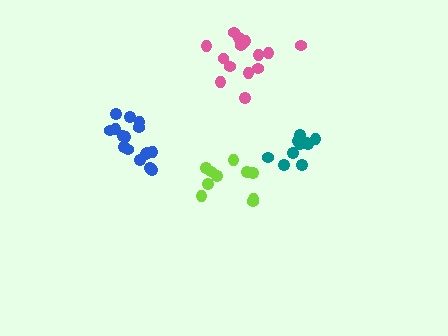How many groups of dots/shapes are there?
There are 4 groups.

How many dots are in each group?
Group 1: 15 dots, Group 2: 16 dots, Group 3: 10 dots, Group 4: 10 dots (51 total).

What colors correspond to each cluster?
The clusters are colored: pink, blue, lime, teal.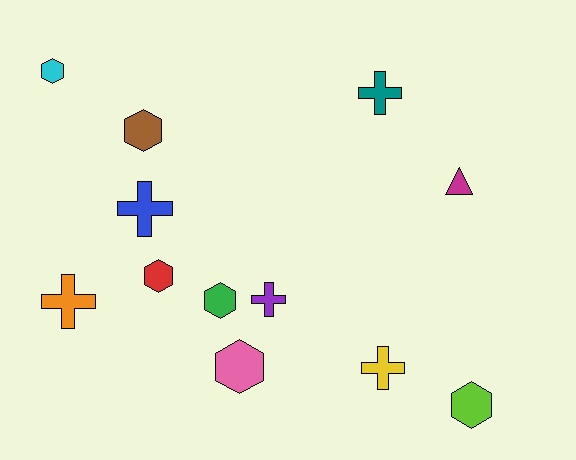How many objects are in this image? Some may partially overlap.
There are 12 objects.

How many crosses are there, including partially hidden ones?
There are 5 crosses.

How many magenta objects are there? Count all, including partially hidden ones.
There is 1 magenta object.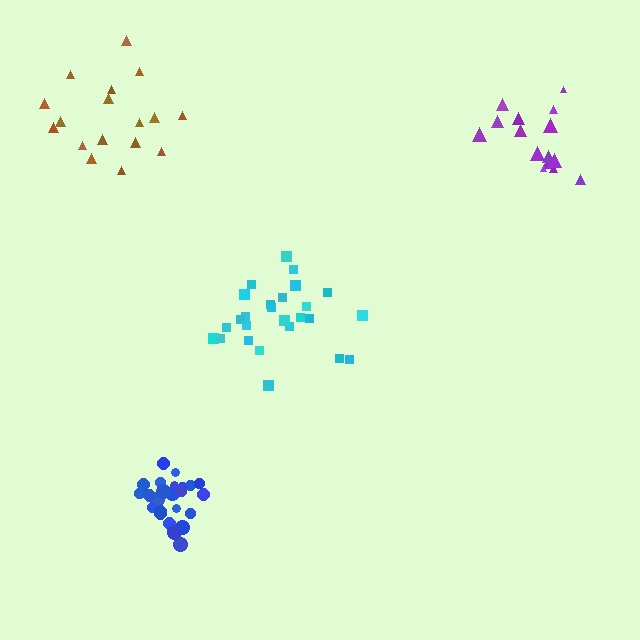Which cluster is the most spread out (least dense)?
Brown.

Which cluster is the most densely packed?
Blue.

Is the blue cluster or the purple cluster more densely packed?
Blue.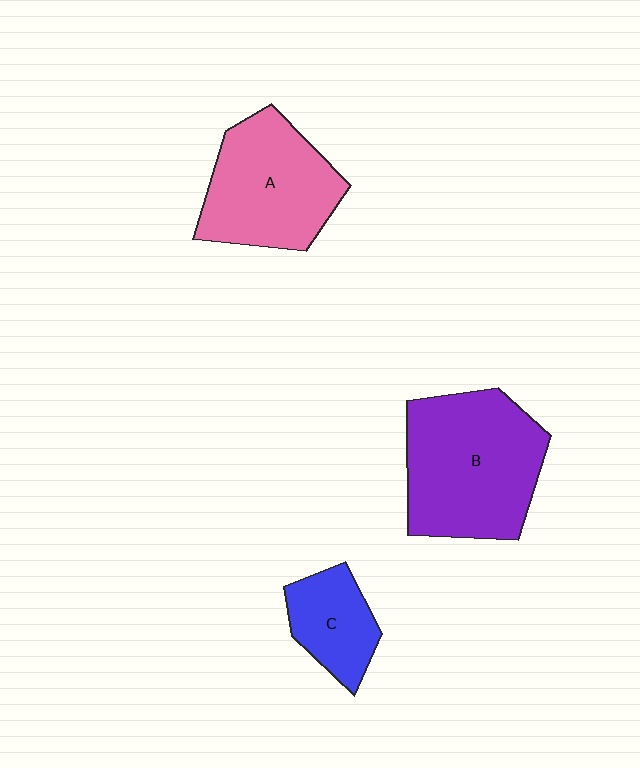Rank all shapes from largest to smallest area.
From largest to smallest: B (purple), A (pink), C (blue).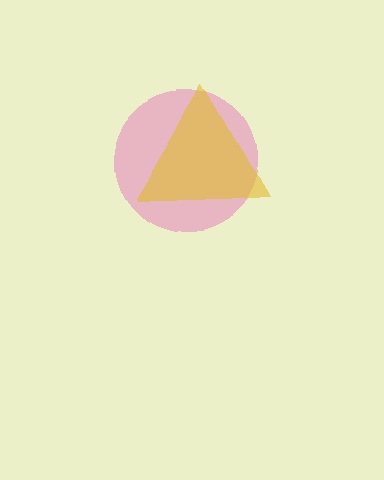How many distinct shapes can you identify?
There are 2 distinct shapes: a pink circle, a yellow triangle.